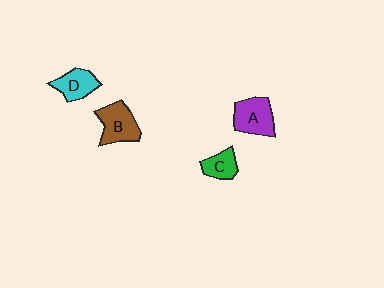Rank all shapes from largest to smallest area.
From largest to smallest: A (purple), B (brown), D (cyan), C (green).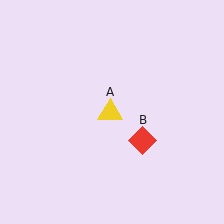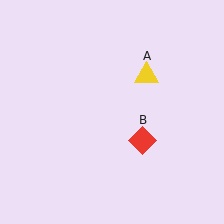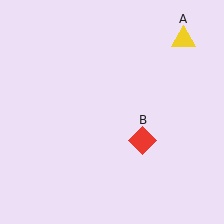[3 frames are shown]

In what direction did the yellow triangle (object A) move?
The yellow triangle (object A) moved up and to the right.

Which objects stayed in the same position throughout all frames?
Red diamond (object B) remained stationary.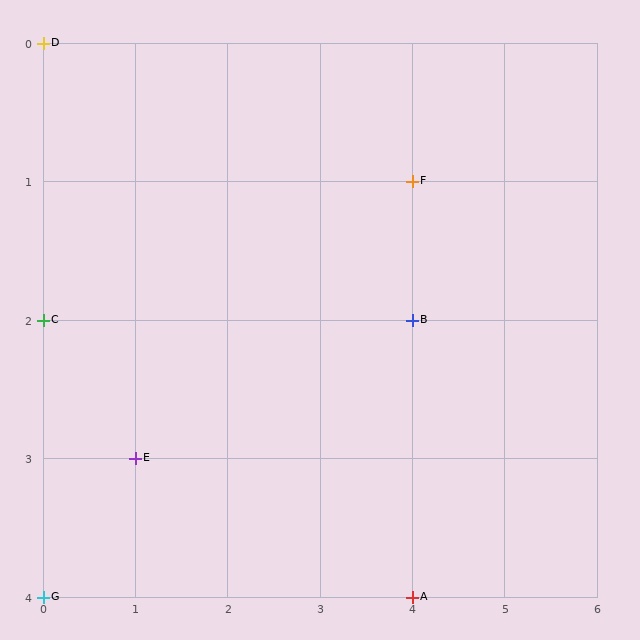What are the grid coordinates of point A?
Point A is at grid coordinates (4, 4).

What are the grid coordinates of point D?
Point D is at grid coordinates (0, 0).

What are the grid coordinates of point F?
Point F is at grid coordinates (4, 1).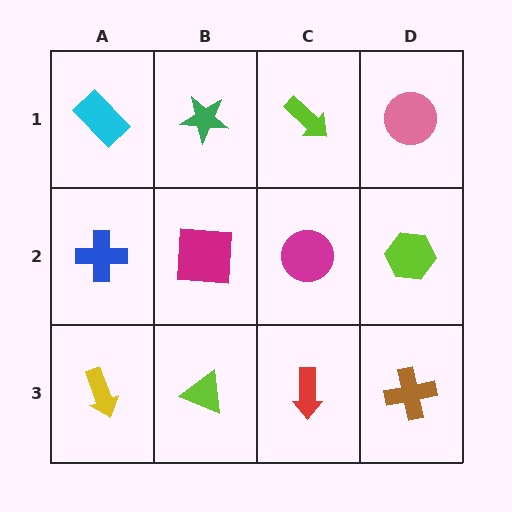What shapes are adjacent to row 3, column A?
A blue cross (row 2, column A), a lime triangle (row 3, column B).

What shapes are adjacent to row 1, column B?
A magenta square (row 2, column B), a cyan rectangle (row 1, column A), a lime arrow (row 1, column C).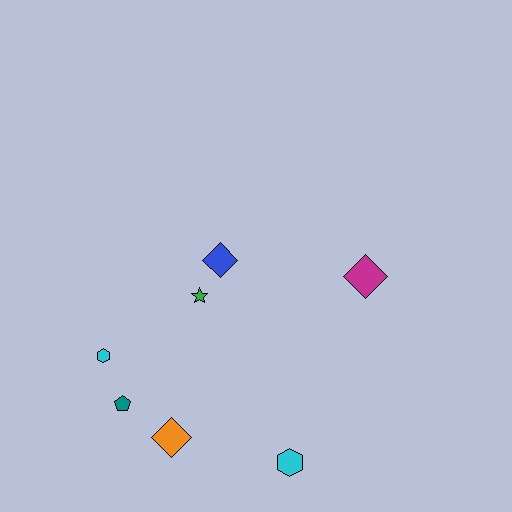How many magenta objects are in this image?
There is 1 magenta object.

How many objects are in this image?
There are 7 objects.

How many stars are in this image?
There is 1 star.